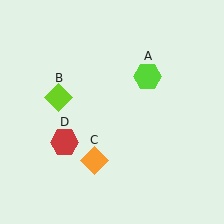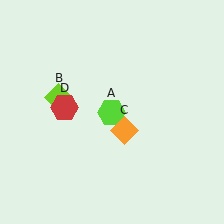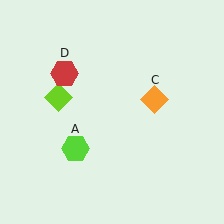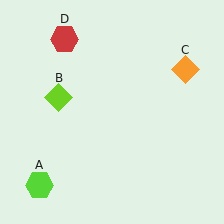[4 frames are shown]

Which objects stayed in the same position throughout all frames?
Lime diamond (object B) remained stationary.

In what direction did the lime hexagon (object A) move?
The lime hexagon (object A) moved down and to the left.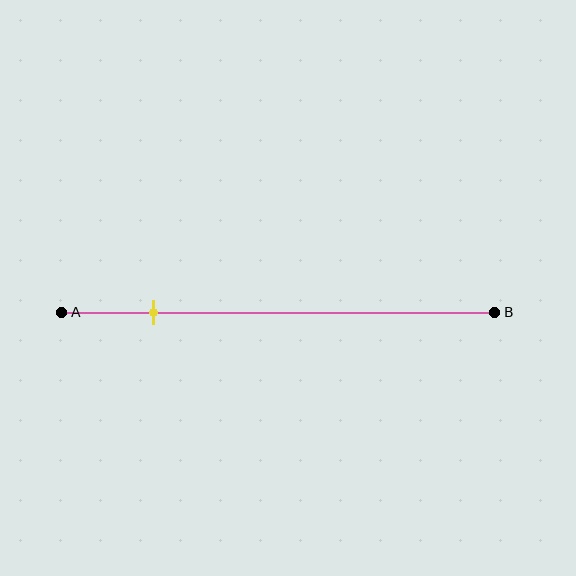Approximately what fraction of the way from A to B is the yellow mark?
The yellow mark is approximately 20% of the way from A to B.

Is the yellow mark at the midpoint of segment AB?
No, the mark is at about 20% from A, not at the 50% midpoint.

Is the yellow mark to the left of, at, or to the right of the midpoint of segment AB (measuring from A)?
The yellow mark is to the left of the midpoint of segment AB.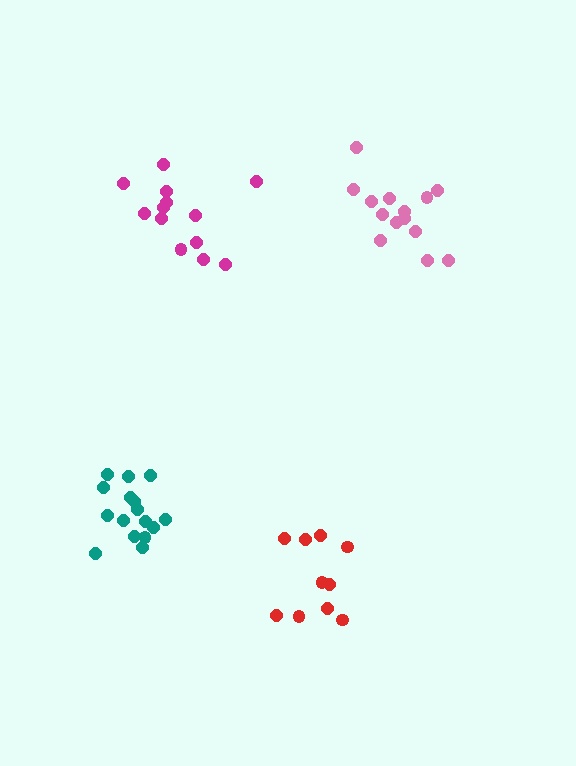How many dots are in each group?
Group 1: 13 dots, Group 2: 10 dots, Group 3: 16 dots, Group 4: 15 dots (54 total).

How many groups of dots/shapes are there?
There are 4 groups.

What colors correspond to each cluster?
The clusters are colored: magenta, red, teal, pink.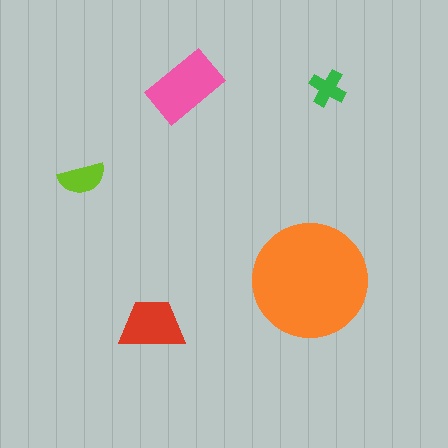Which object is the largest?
The orange circle.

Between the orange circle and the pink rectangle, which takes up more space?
The orange circle.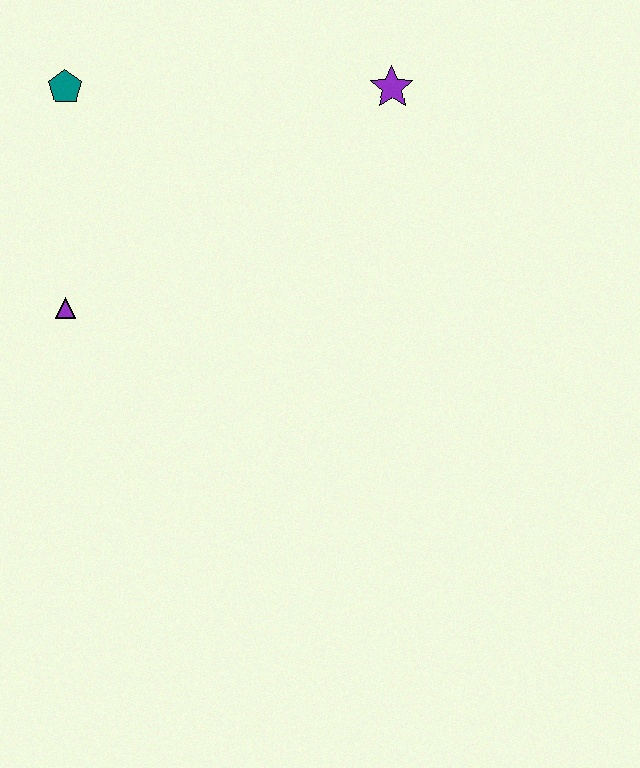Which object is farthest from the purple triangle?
The purple star is farthest from the purple triangle.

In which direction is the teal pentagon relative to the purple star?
The teal pentagon is to the left of the purple star.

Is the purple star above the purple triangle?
Yes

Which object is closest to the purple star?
The teal pentagon is closest to the purple star.